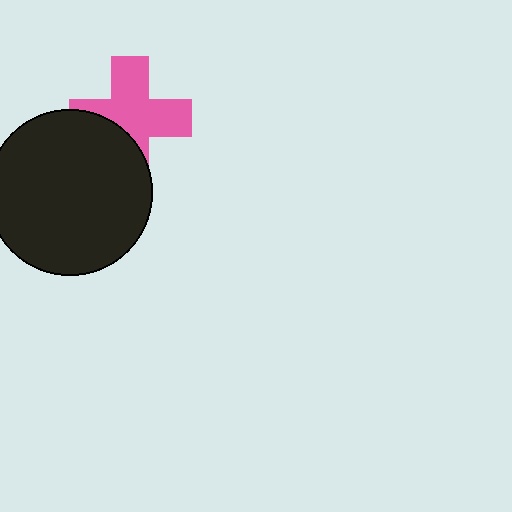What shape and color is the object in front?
The object in front is a black circle.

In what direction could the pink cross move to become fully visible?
The pink cross could move toward the upper-right. That would shift it out from behind the black circle entirely.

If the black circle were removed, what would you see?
You would see the complete pink cross.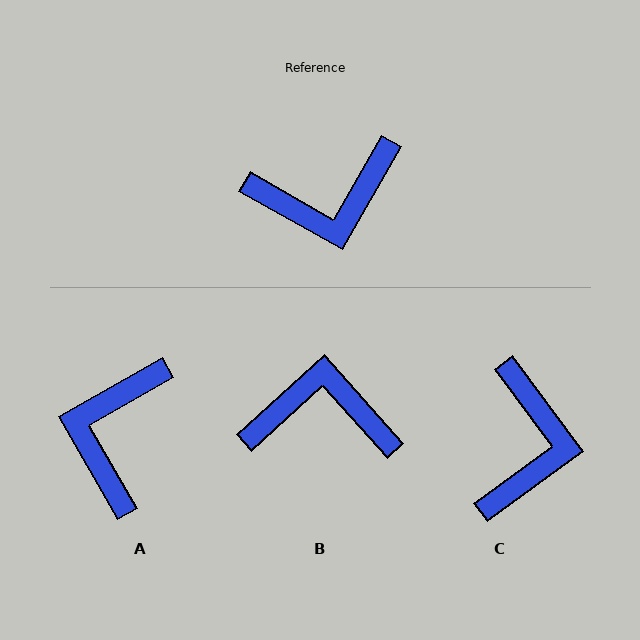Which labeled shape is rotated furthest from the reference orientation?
B, about 161 degrees away.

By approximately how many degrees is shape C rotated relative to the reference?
Approximately 66 degrees counter-clockwise.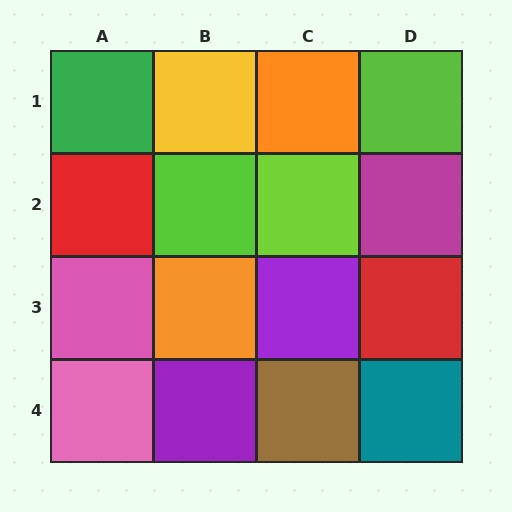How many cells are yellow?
1 cell is yellow.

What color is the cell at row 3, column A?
Pink.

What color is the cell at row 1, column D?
Lime.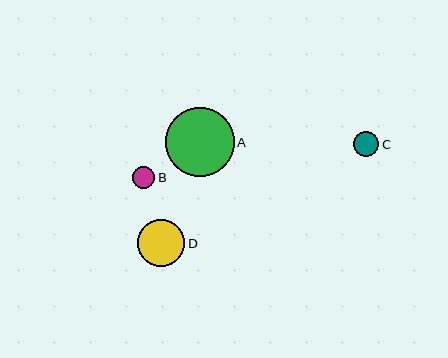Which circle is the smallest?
Circle B is the smallest with a size of approximately 22 pixels.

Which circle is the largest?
Circle A is the largest with a size of approximately 69 pixels.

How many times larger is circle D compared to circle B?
Circle D is approximately 2.1 times the size of circle B.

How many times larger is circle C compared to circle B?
Circle C is approximately 1.1 times the size of circle B.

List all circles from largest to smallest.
From largest to smallest: A, D, C, B.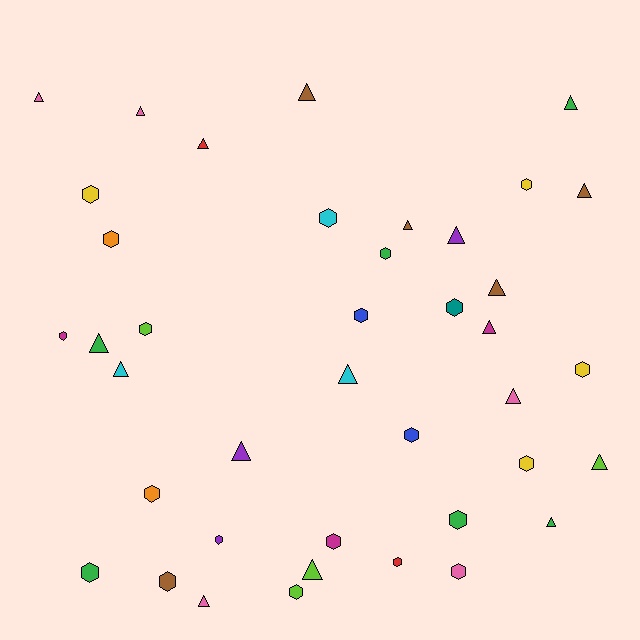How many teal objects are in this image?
There is 1 teal object.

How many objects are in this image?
There are 40 objects.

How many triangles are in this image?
There are 19 triangles.